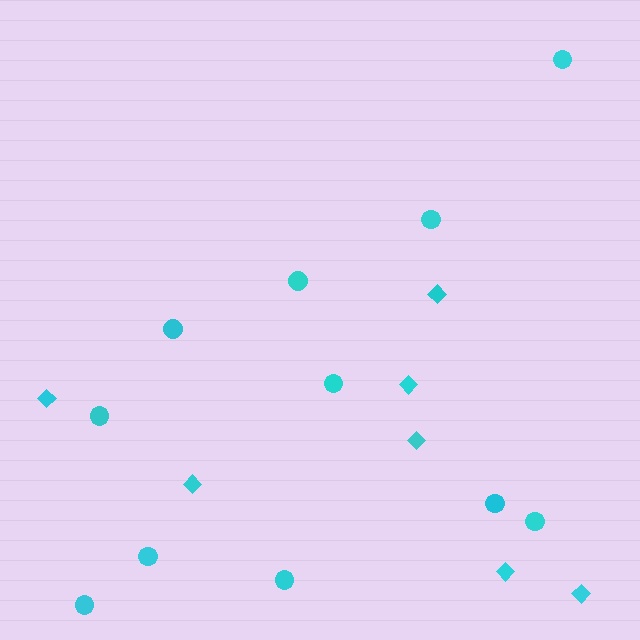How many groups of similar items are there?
There are 2 groups: one group of circles (11) and one group of diamonds (7).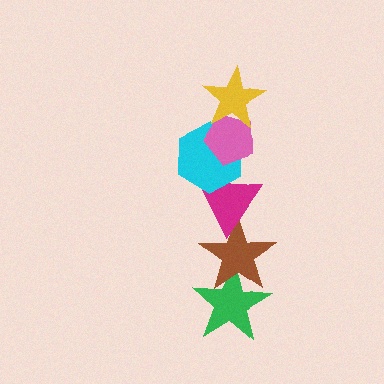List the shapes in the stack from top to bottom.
From top to bottom: the yellow star, the pink pentagon, the cyan hexagon, the magenta triangle, the brown star, the green star.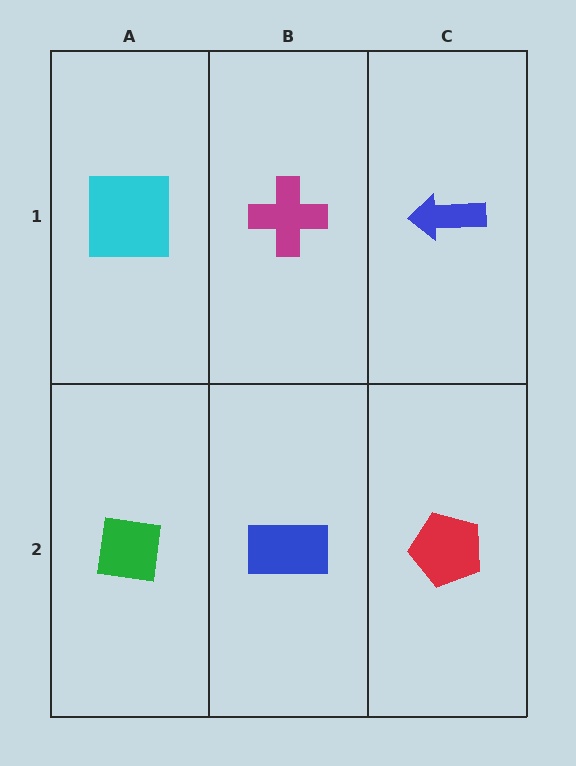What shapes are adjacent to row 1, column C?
A red pentagon (row 2, column C), a magenta cross (row 1, column B).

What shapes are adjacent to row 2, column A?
A cyan square (row 1, column A), a blue rectangle (row 2, column B).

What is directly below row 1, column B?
A blue rectangle.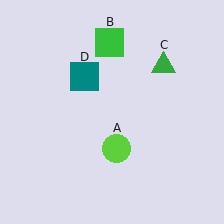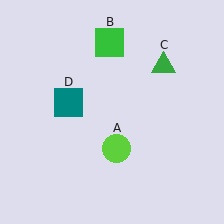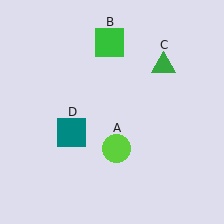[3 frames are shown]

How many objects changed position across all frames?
1 object changed position: teal square (object D).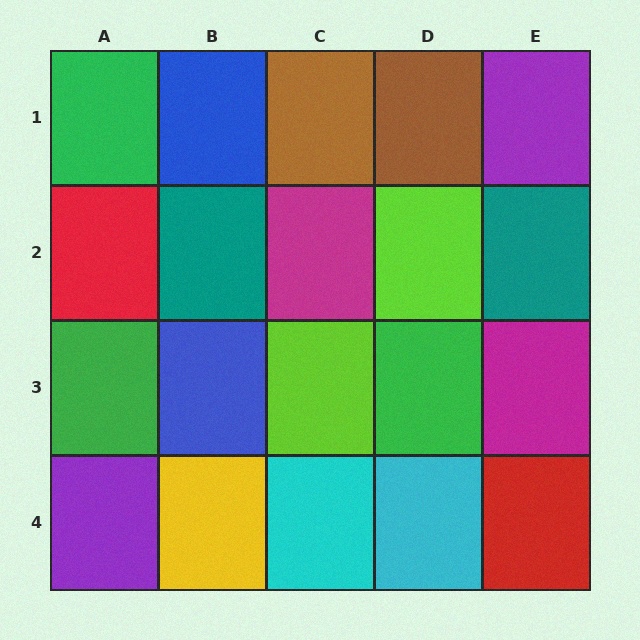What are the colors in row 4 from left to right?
Purple, yellow, cyan, cyan, red.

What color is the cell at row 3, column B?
Blue.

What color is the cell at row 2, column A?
Red.